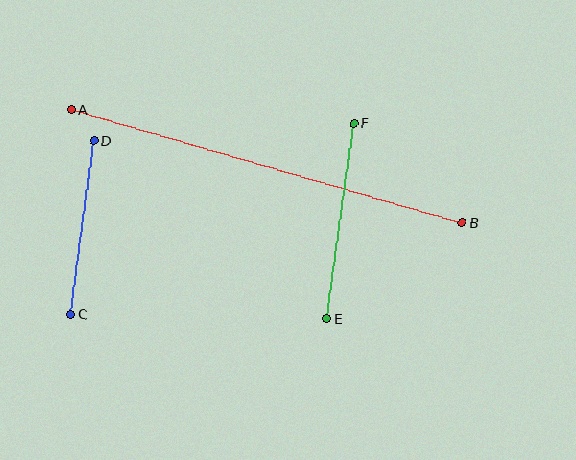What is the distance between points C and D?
The distance is approximately 175 pixels.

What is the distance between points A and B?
The distance is approximately 407 pixels.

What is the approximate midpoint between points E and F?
The midpoint is at approximately (340, 221) pixels.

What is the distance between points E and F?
The distance is approximately 198 pixels.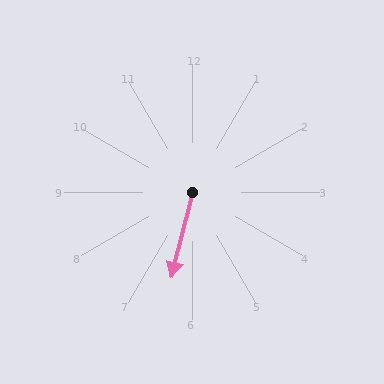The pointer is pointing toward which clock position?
Roughly 6 o'clock.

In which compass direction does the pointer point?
South.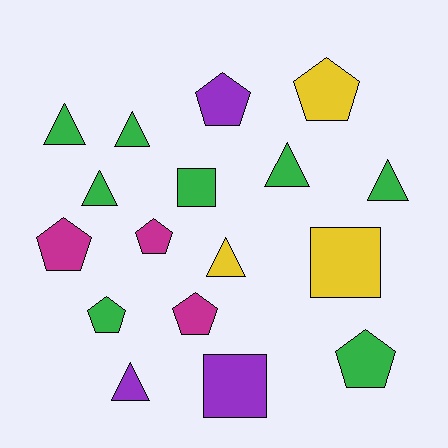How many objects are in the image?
There are 17 objects.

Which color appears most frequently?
Green, with 8 objects.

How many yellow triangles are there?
There is 1 yellow triangle.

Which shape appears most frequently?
Triangle, with 7 objects.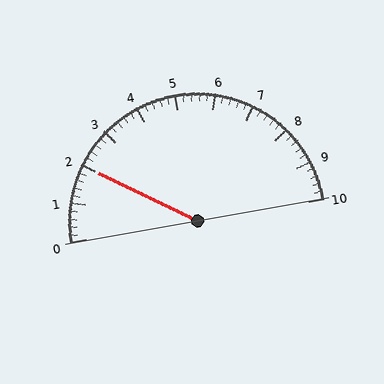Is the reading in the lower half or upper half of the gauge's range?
The reading is in the lower half of the range (0 to 10).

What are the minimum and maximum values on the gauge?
The gauge ranges from 0 to 10.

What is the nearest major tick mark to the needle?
The nearest major tick mark is 2.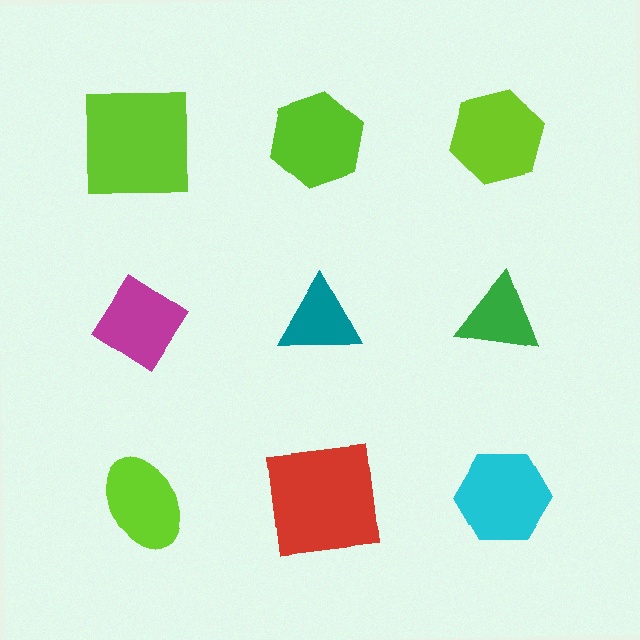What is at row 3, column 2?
A red square.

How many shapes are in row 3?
3 shapes.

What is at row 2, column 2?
A teal triangle.